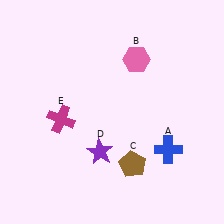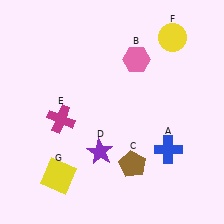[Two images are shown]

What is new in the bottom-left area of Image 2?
A yellow square (G) was added in the bottom-left area of Image 2.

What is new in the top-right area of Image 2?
A yellow circle (F) was added in the top-right area of Image 2.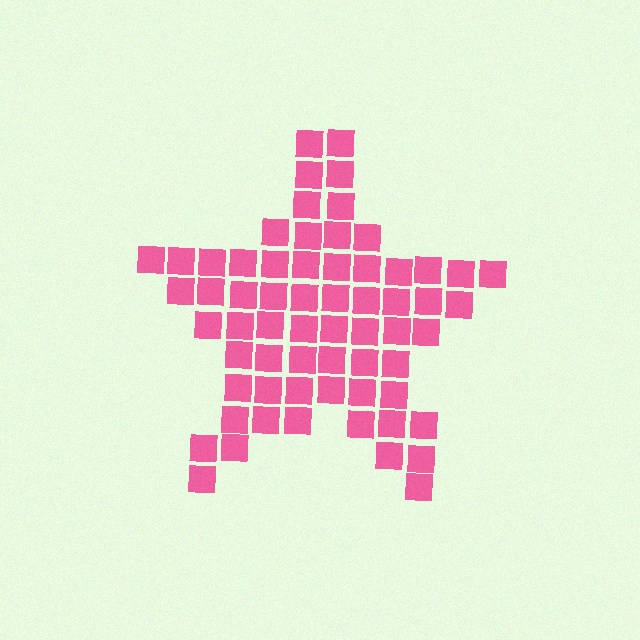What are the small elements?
The small elements are squares.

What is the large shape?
The large shape is a star.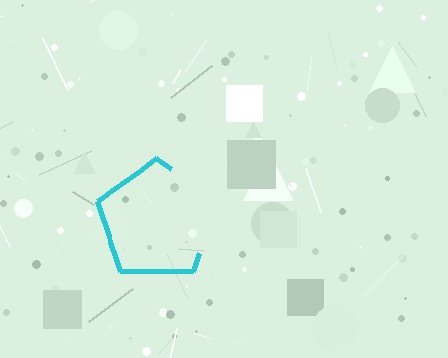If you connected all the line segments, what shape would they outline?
They would outline a pentagon.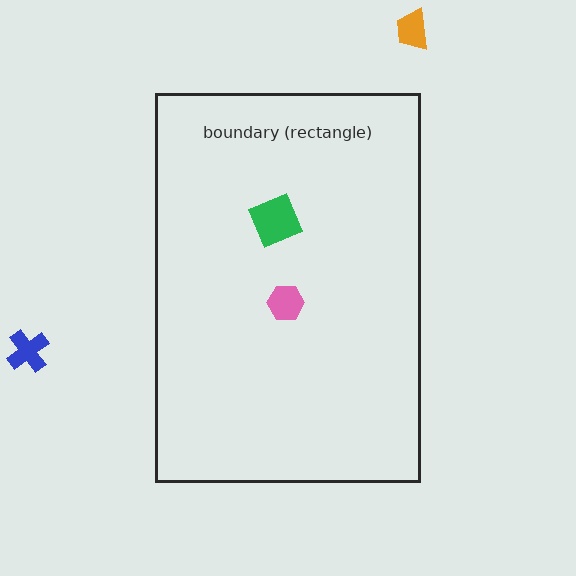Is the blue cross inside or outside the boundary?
Outside.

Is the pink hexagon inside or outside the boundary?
Inside.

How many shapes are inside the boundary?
2 inside, 2 outside.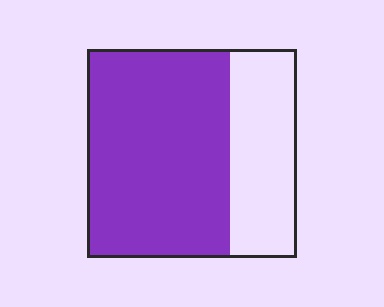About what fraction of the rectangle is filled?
About two thirds (2/3).